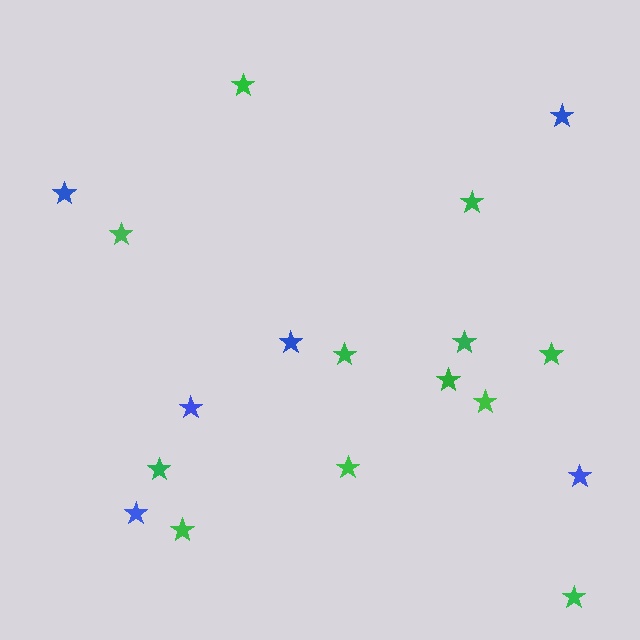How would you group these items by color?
There are 2 groups: one group of blue stars (6) and one group of green stars (12).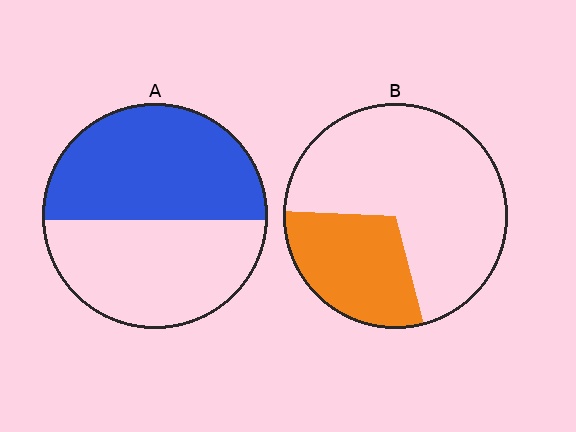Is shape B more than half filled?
No.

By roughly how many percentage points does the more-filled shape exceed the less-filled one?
By roughly 20 percentage points (A over B).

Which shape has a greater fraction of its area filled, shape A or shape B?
Shape A.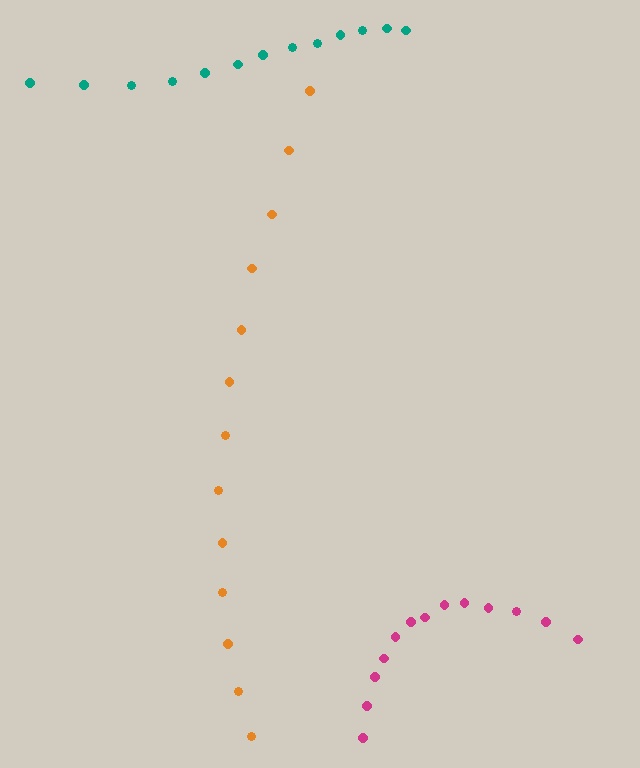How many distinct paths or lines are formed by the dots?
There are 3 distinct paths.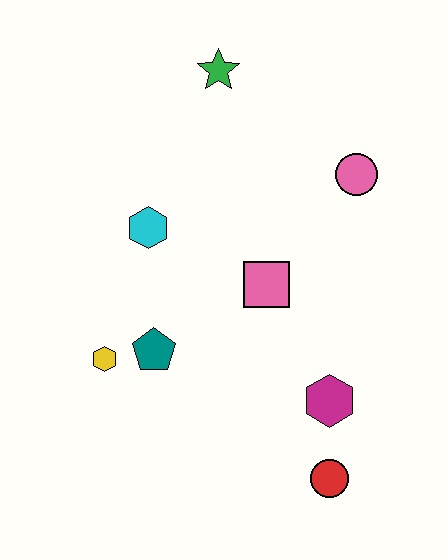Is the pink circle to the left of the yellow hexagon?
No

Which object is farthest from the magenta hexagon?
The green star is farthest from the magenta hexagon.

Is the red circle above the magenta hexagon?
No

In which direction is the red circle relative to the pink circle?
The red circle is below the pink circle.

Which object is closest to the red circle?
The magenta hexagon is closest to the red circle.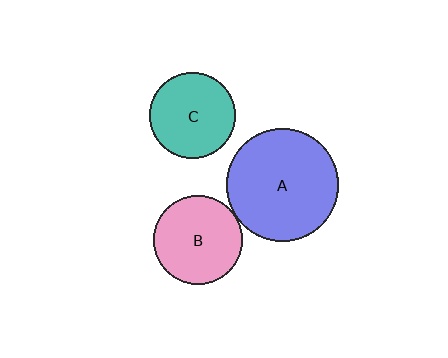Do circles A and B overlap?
Yes.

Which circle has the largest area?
Circle A (blue).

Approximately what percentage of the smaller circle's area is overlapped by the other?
Approximately 5%.